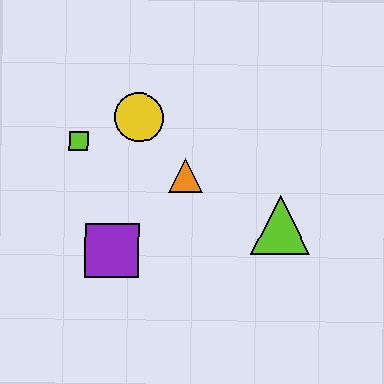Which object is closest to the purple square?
The orange triangle is closest to the purple square.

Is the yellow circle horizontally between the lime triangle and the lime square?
Yes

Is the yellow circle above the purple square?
Yes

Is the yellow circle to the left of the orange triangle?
Yes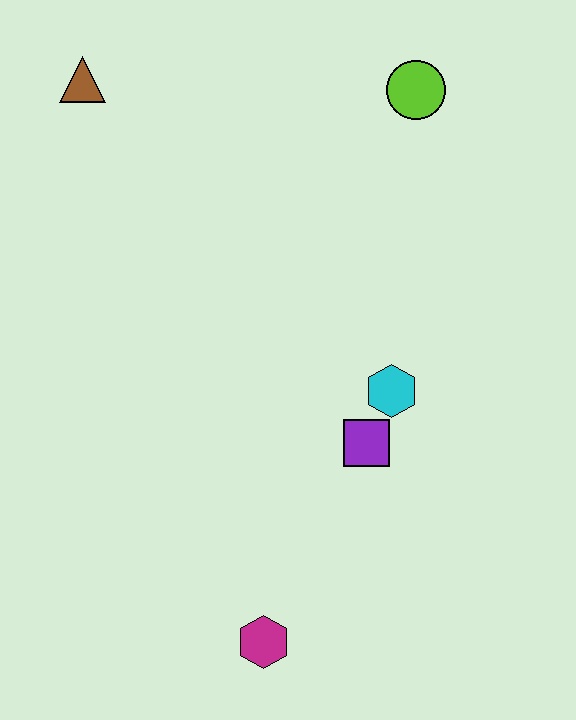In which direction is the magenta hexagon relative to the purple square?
The magenta hexagon is below the purple square.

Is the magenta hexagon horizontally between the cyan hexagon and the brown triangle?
Yes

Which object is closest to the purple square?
The cyan hexagon is closest to the purple square.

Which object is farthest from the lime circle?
The magenta hexagon is farthest from the lime circle.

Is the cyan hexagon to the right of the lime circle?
No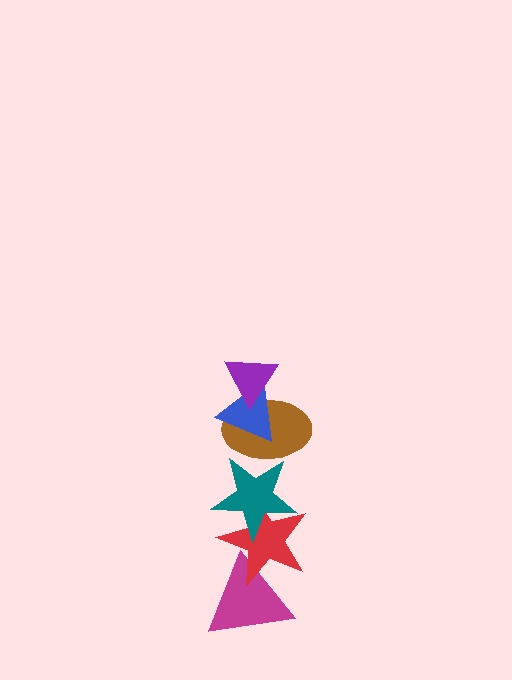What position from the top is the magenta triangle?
The magenta triangle is 6th from the top.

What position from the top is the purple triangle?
The purple triangle is 1st from the top.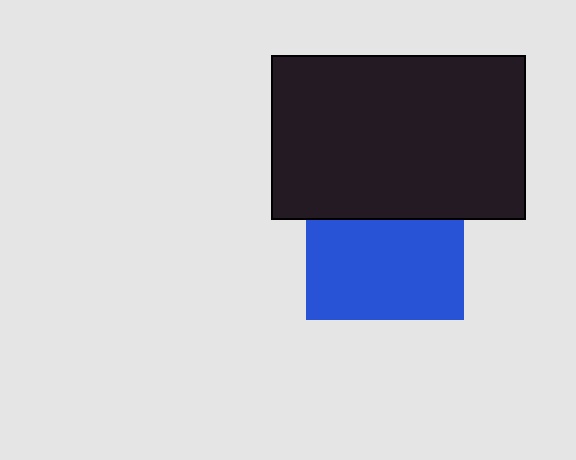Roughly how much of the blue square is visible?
About half of it is visible (roughly 63%).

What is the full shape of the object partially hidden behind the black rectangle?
The partially hidden object is a blue square.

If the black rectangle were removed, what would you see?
You would see the complete blue square.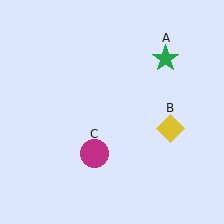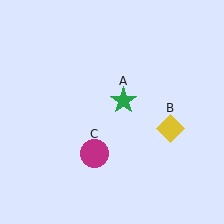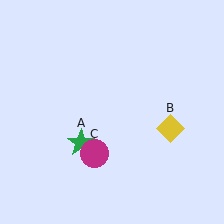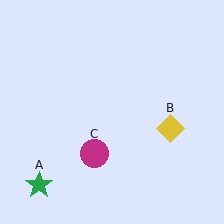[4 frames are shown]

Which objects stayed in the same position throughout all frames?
Yellow diamond (object B) and magenta circle (object C) remained stationary.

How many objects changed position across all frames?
1 object changed position: green star (object A).